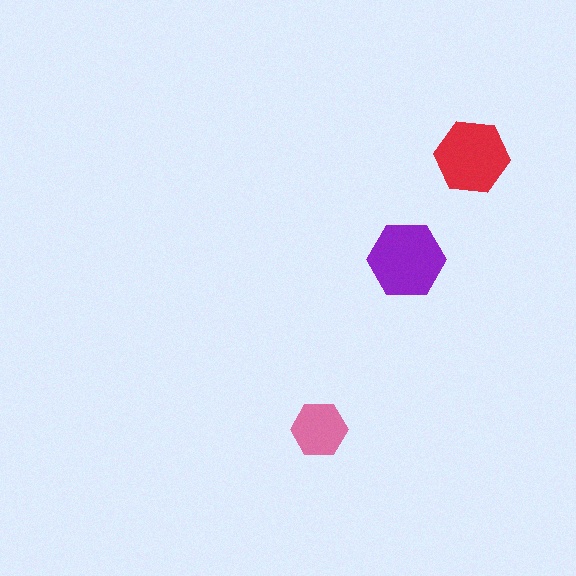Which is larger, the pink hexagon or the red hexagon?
The red one.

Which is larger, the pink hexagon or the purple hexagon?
The purple one.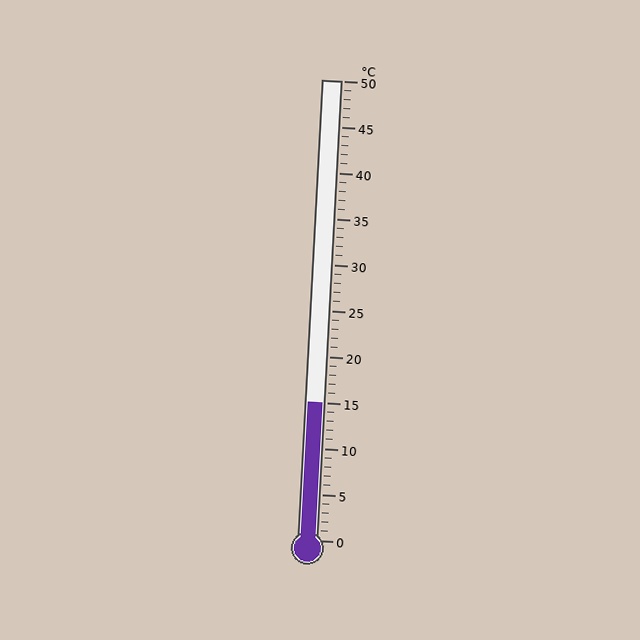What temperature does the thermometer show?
The thermometer shows approximately 15°C.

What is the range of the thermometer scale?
The thermometer scale ranges from 0°C to 50°C.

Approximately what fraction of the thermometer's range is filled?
The thermometer is filled to approximately 30% of its range.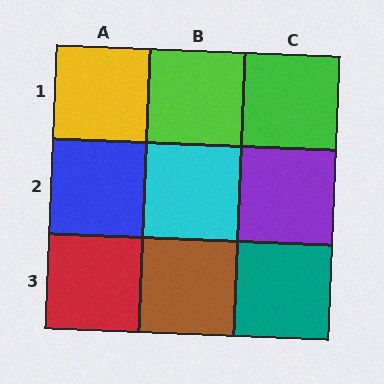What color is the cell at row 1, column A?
Yellow.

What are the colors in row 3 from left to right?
Red, brown, teal.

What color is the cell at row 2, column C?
Purple.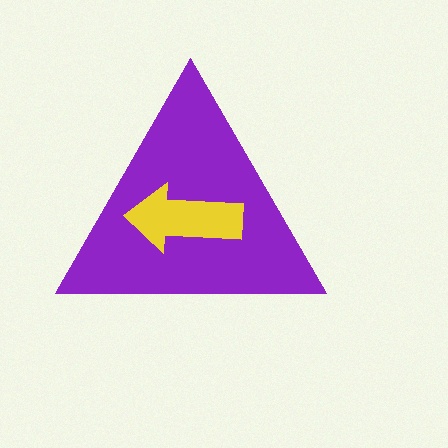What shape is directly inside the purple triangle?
The yellow arrow.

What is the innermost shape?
The yellow arrow.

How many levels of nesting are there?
2.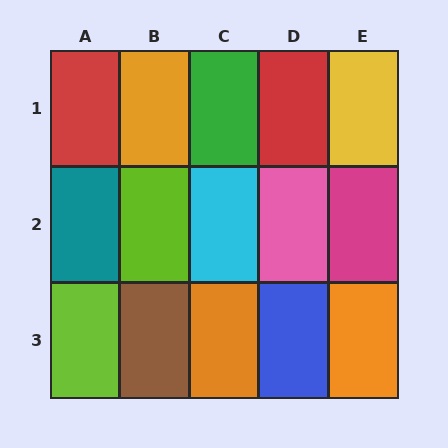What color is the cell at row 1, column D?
Red.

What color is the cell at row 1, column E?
Yellow.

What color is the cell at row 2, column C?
Cyan.